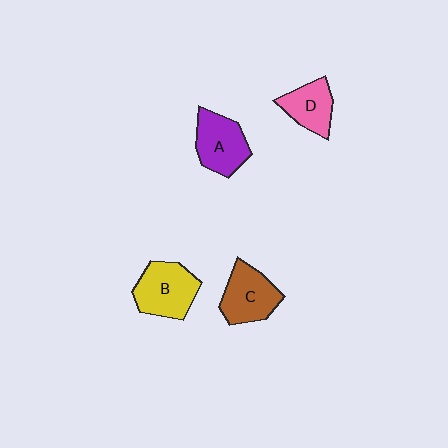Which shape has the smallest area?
Shape D (pink).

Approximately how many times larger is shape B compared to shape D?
Approximately 1.4 times.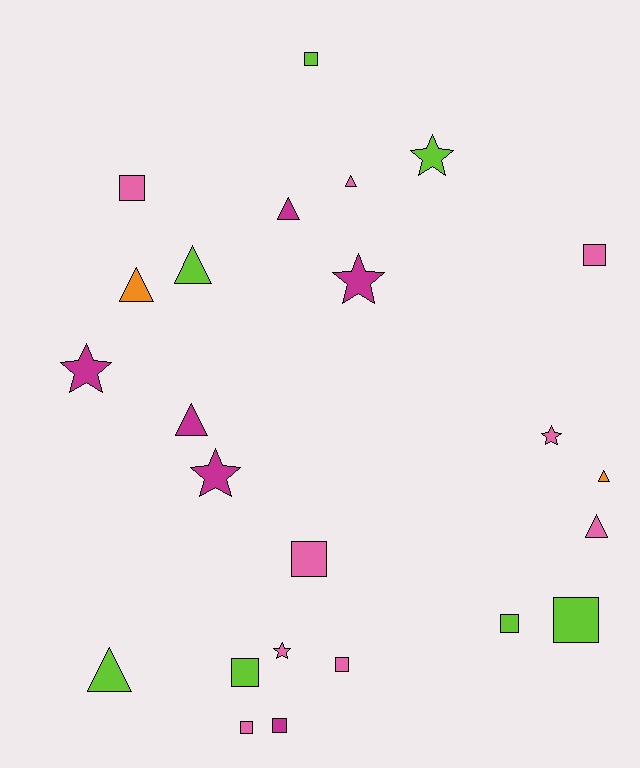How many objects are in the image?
There are 24 objects.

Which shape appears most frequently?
Square, with 10 objects.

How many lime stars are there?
There is 1 lime star.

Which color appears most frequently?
Pink, with 9 objects.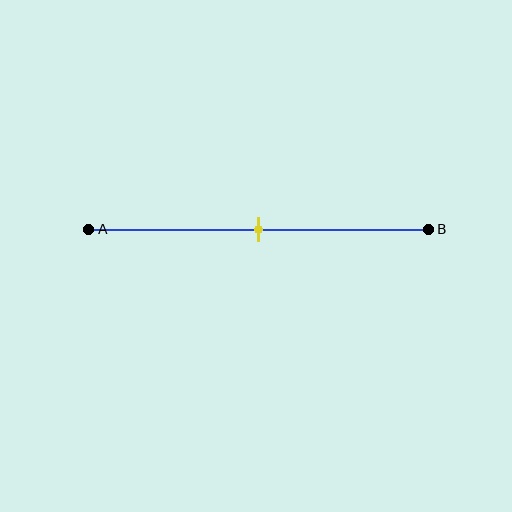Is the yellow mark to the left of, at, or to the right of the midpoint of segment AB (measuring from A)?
The yellow mark is approximately at the midpoint of segment AB.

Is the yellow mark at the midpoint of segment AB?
Yes, the mark is approximately at the midpoint.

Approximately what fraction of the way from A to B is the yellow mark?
The yellow mark is approximately 50% of the way from A to B.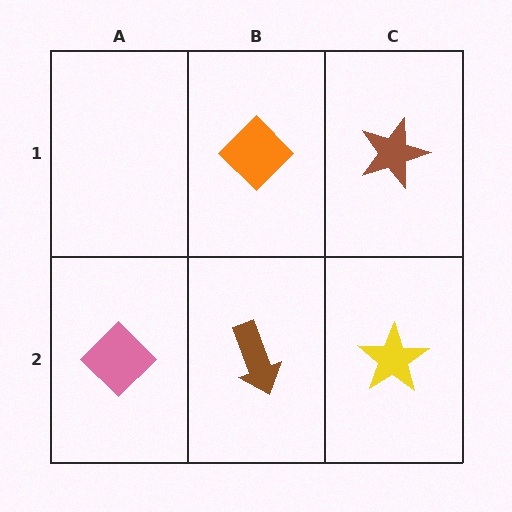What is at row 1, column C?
A brown star.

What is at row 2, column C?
A yellow star.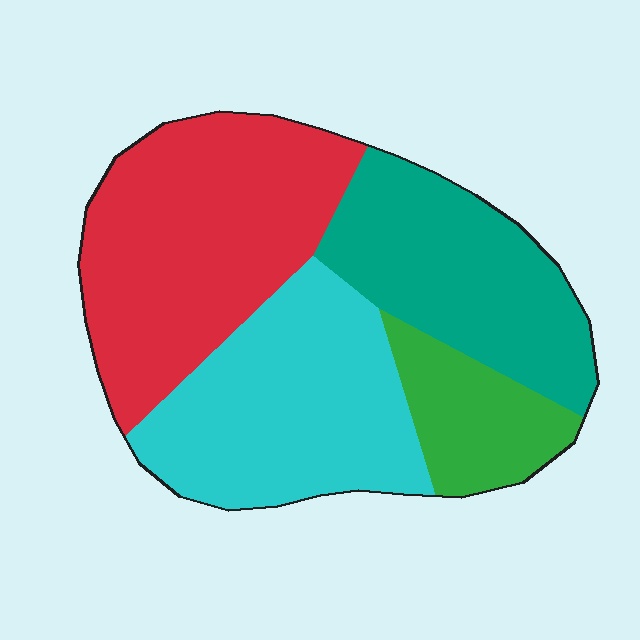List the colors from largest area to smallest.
From largest to smallest: red, cyan, teal, green.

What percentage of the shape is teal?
Teal takes up about one quarter (1/4) of the shape.